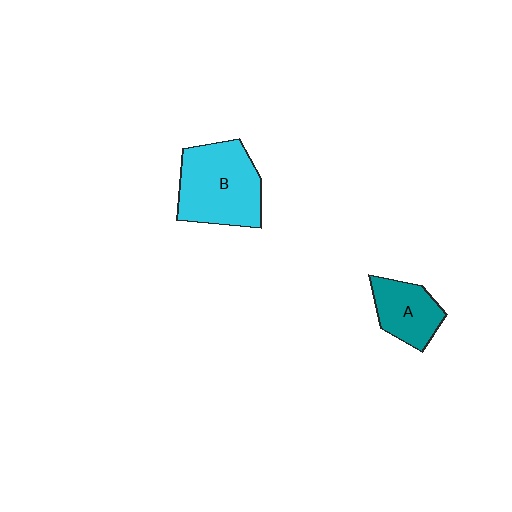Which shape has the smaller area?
Shape A (teal).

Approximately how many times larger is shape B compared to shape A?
Approximately 1.7 times.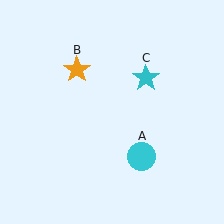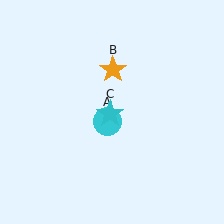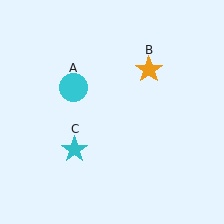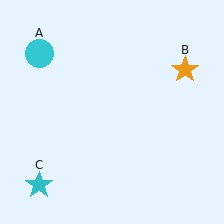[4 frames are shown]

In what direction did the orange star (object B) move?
The orange star (object B) moved right.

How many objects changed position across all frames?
3 objects changed position: cyan circle (object A), orange star (object B), cyan star (object C).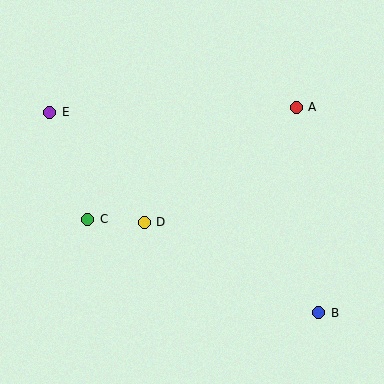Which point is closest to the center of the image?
Point D at (144, 222) is closest to the center.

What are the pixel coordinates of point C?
Point C is at (88, 219).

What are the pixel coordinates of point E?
Point E is at (50, 112).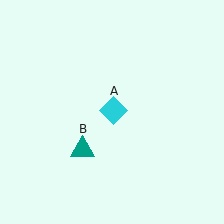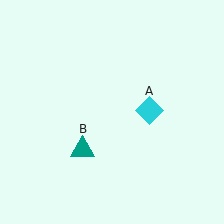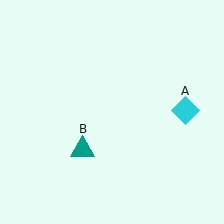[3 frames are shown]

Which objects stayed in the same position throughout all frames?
Teal triangle (object B) remained stationary.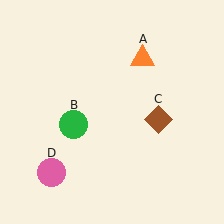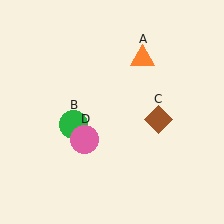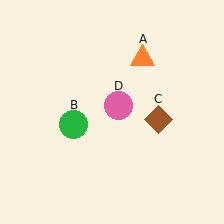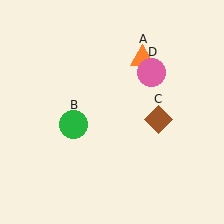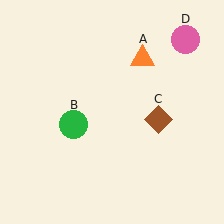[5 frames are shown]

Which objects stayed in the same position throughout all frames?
Orange triangle (object A) and green circle (object B) and brown diamond (object C) remained stationary.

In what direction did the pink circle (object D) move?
The pink circle (object D) moved up and to the right.